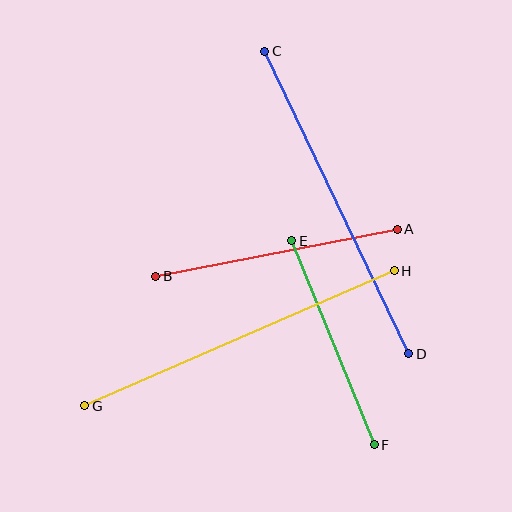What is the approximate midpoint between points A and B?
The midpoint is at approximately (276, 253) pixels.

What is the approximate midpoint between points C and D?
The midpoint is at approximately (337, 202) pixels.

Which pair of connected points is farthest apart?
Points G and H are farthest apart.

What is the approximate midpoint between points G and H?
The midpoint is at approximately (240, 338) pixels.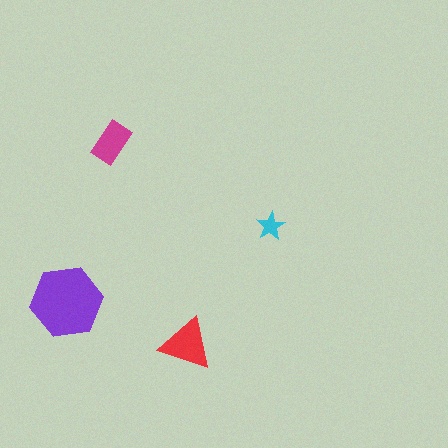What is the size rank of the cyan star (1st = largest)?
4th.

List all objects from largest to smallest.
The purple hexagon, the red triangle, the magenta rectangle, the cyan star.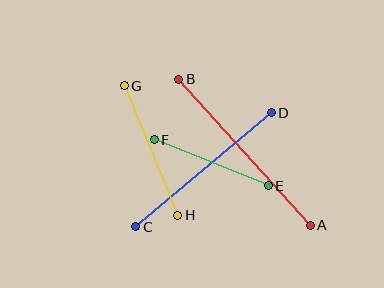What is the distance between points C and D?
The distance is approximately 177 pixels.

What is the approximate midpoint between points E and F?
The midpoint is at approximately (211, 163) pixels.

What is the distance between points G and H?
The distance is approximately 140 pixels.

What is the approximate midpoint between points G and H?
The midpoint is at approximately (151, 151) pixels.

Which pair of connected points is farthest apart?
Points A and B are farthest apart.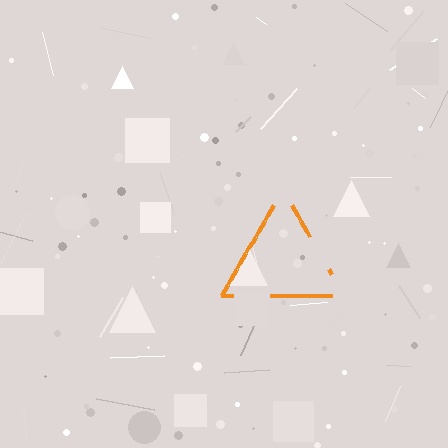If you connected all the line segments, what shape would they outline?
They would outline a triangle.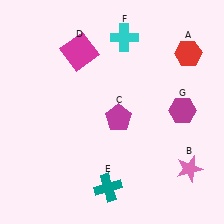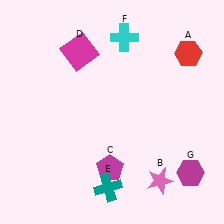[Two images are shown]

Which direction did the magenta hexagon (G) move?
The magenta hexagon (G) moved down.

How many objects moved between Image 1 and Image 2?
3 objects moved between the two images.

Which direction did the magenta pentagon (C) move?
The magenta pentagon (C) moved down.